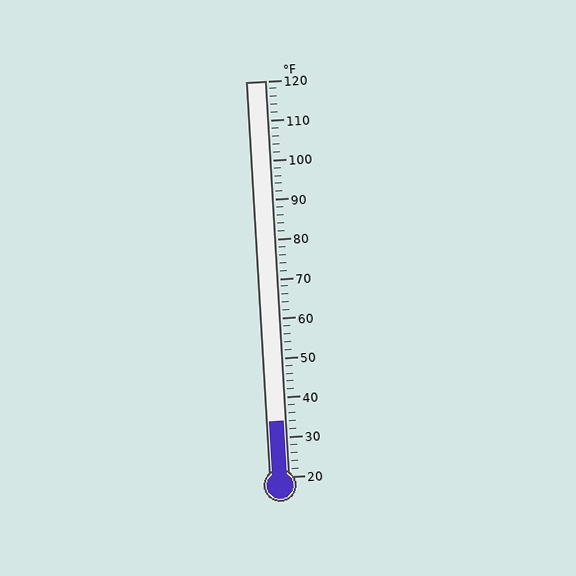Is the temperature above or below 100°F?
The temperature is below 100°F.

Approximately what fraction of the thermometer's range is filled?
The thermometer is filled to approximately 15% of its range.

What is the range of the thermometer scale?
The thermometer scale ranges from 20°F to 120°F.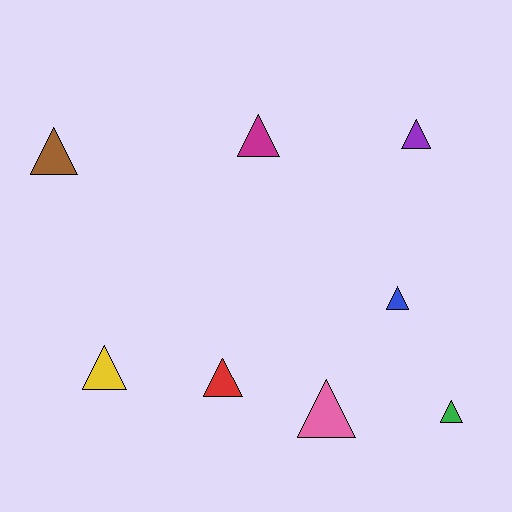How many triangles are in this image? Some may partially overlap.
There are 8 triangles.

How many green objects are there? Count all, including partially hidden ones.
There is 1 green object.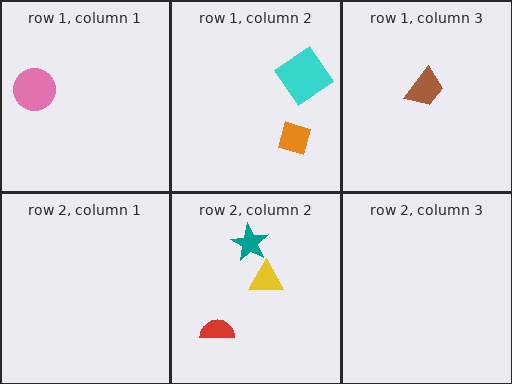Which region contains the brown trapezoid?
The row 1, column 3 region.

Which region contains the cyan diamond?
The row 1, column 2 region.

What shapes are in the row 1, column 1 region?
The pink circle.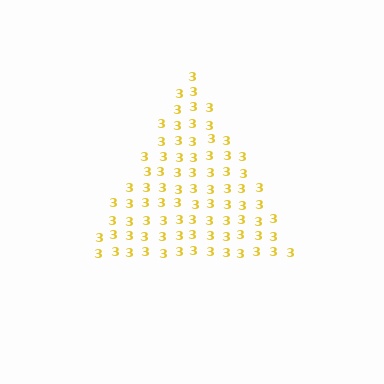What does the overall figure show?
The overall figure shows a triangle.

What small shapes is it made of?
It is made of small digit 3's.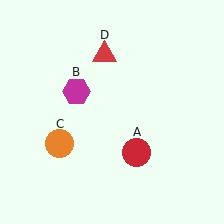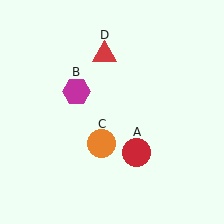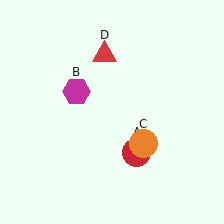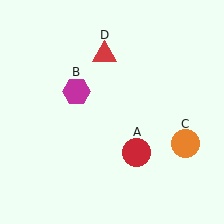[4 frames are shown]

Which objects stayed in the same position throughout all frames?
Red circle (object A) and magenta hexagon (object B) and red triangle (object D) remained stationary.